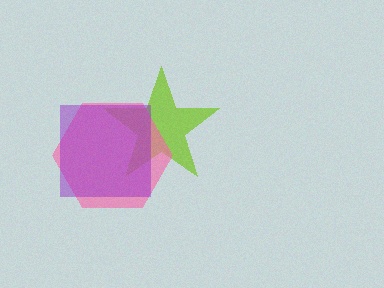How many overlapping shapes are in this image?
There are 3 overlapping shapes in the image.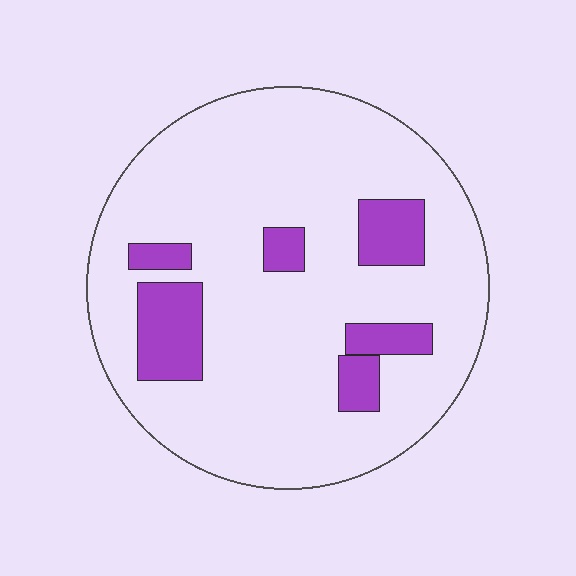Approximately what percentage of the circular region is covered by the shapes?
Approximately 15%.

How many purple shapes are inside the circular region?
6.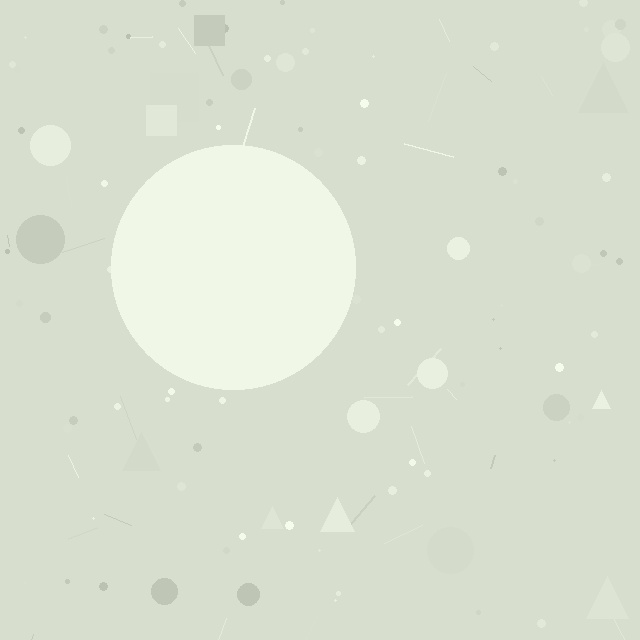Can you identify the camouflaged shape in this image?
The camouflaged shape is a circle.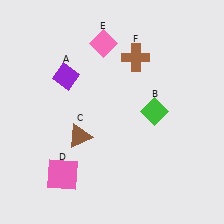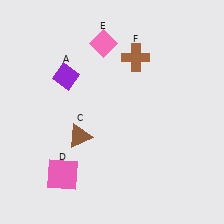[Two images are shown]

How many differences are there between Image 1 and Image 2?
There is 1 difference between the two images.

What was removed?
The green diamond (B) was removed in Image 2.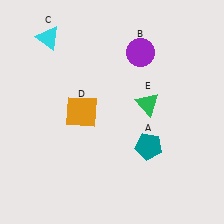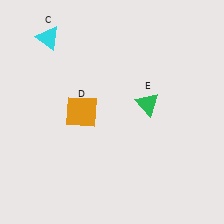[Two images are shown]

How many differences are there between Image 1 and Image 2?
There are 2 differences between the two images.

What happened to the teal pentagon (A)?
The teal pentagon (A) was removed in Image 2. It was in the bottom-right area of Image 1.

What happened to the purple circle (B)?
The purple circle (B) was removed in Image 2. It was in the top-right area of Image 1.